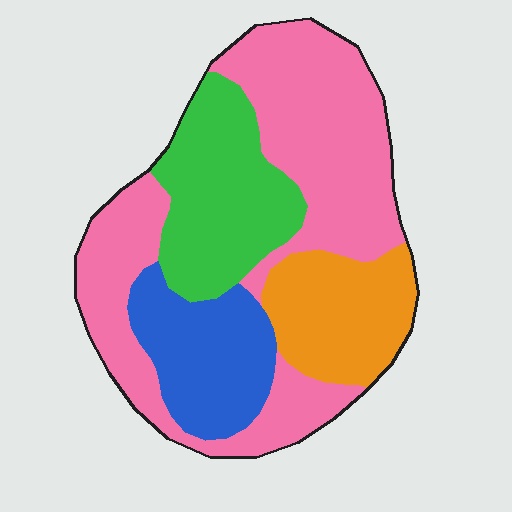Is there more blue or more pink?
Pink.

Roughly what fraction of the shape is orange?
Orange takes up less than a quarter of the shape.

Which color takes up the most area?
Pink, at roughly 45%.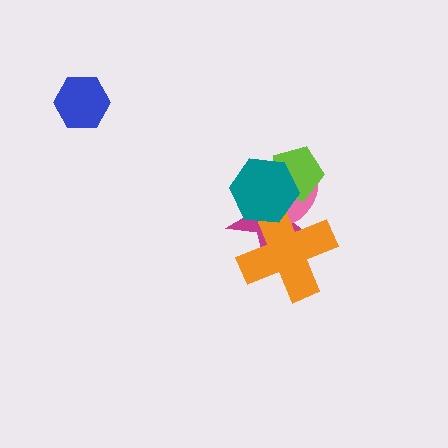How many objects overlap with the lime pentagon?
3 objects overlap with the lime pentagon.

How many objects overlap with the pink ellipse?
4 objects overlap with the pink ellipse.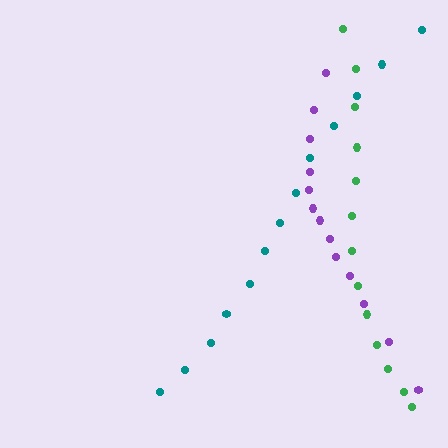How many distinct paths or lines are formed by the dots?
There are 3 distinct paths.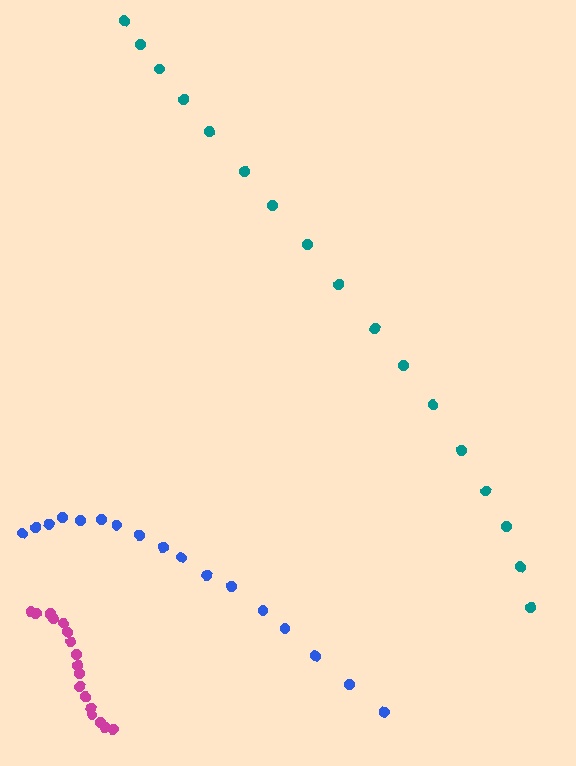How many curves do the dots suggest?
There are 3 distinct paths.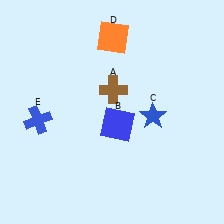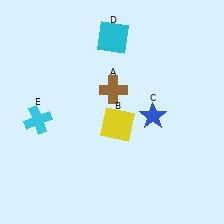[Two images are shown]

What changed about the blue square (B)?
In Image 1, B is blue. In Image 2, it changed to yellow.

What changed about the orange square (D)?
In Image 1, D is orange. In Image 2, it changed to cyan.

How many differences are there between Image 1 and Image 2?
There are 3 differences between the two images.